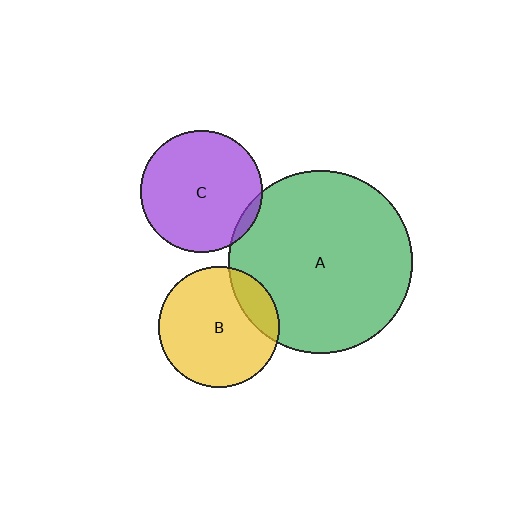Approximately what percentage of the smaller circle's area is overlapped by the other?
Approximately 5%.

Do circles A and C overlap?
Yes.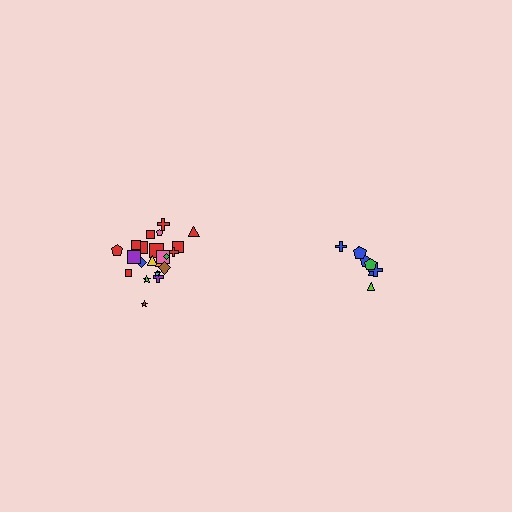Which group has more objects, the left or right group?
The left group.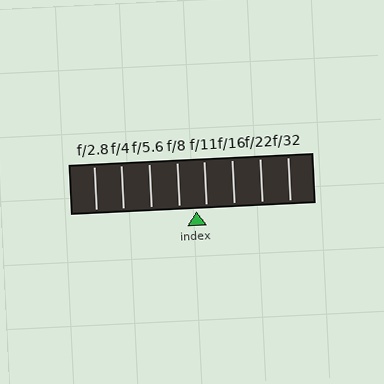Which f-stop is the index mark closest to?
The index mark is closest to f/11.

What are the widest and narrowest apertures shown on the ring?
The widest aperture shown is f/2.8 and the narrowest is f/32.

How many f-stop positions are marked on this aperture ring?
There are 8 f-stop positions marked.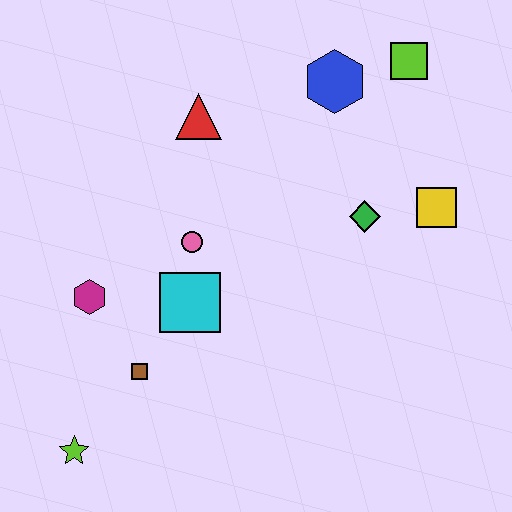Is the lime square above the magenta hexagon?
Yes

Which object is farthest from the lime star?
The lime square is farthest from the lime star.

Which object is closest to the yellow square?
The green diamond is closest to the yellow square.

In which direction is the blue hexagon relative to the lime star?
The blue hexagon is above the lime star.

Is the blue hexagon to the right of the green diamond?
No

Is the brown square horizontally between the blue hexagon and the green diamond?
No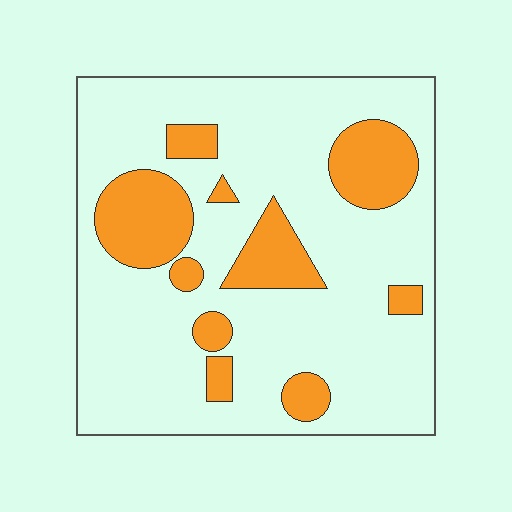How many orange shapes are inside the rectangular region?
10.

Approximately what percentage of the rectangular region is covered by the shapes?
Approximately 20%.